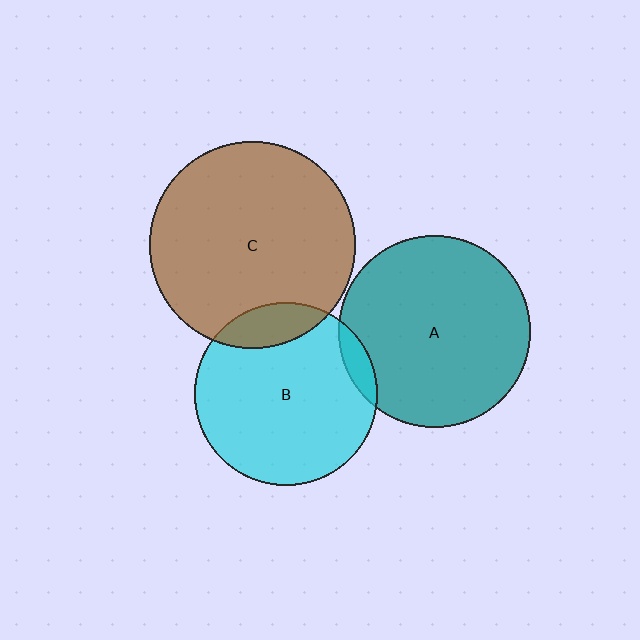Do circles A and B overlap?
Yes.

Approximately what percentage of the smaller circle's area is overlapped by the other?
Approximately 5%.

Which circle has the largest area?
Circle C (brown).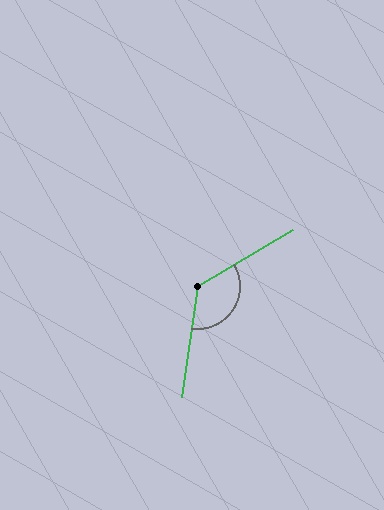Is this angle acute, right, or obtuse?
It is obtuse.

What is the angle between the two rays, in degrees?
Approximately 128 degrees.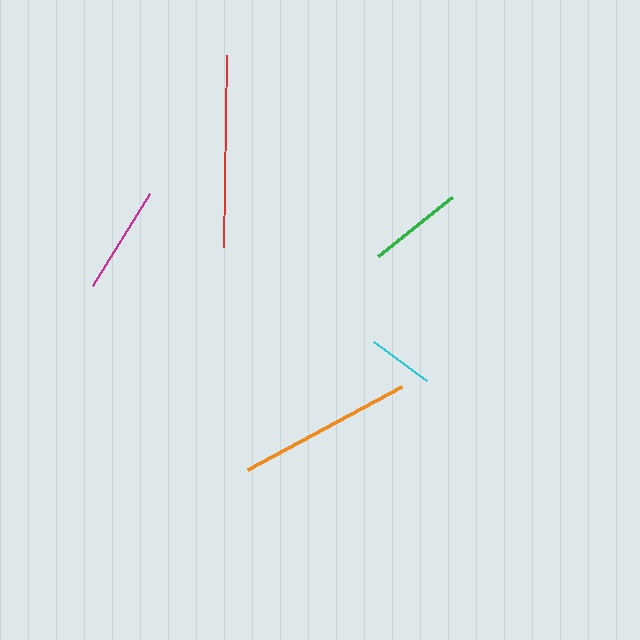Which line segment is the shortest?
The cyan line is the shortest at approximately 66 pixels.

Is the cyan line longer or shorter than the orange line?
The orange line is longer than the cyan line.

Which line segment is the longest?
The red line is the longest at approximately 192 pixels.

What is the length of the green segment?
The green segment is approximately 95 pixels long.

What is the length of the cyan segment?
The cyan segment is approximately 66 pixels long.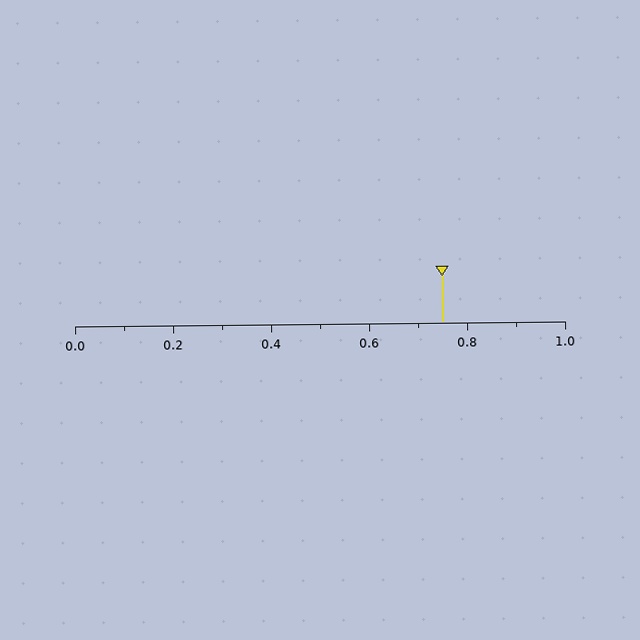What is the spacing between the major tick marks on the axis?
The major ticks are spaced 0.2 apart.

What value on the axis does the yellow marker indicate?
The marker indicates approximately 0.75.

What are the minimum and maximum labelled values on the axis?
The axis runs from 0.0 to 1.0.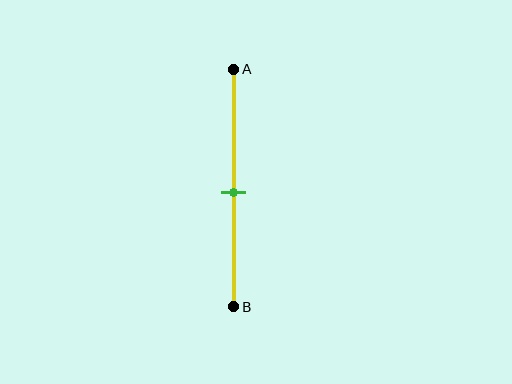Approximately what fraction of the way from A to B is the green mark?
The green mark is approximately 50% of the way from A to B.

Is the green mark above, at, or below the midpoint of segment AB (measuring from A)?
The green mark is approximately at the midpoint of segment AB.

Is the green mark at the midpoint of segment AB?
Yes, the mark is approximately at the midpoint.